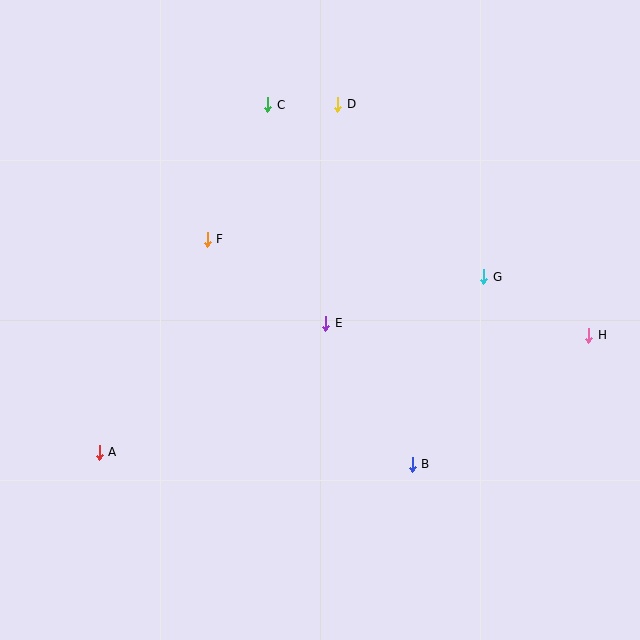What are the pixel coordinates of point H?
Point H is at (589, 335).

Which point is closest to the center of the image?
Point E at (326, 323) is closest to the center.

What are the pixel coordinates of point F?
Point F is at (207, 239).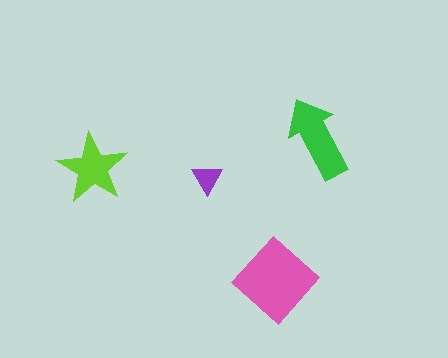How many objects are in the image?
There are 4 objects in the image.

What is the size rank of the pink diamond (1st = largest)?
1st.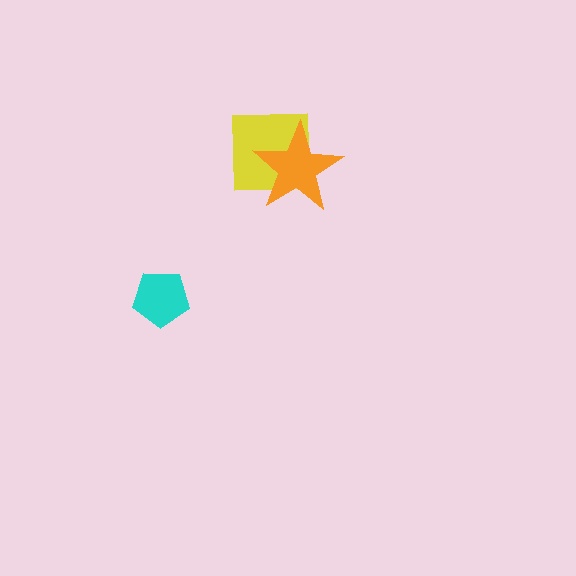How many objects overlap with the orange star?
1 object overlaps with the orange star.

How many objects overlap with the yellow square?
1 object overlaps with the yellow square.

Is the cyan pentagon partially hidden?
No, no other shape covers it.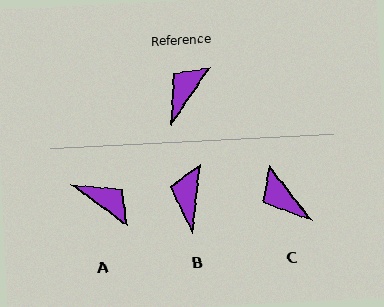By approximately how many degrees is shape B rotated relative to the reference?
Approximately 28 degrees counter-clockwise.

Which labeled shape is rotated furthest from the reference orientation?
A, about 92 degrees away.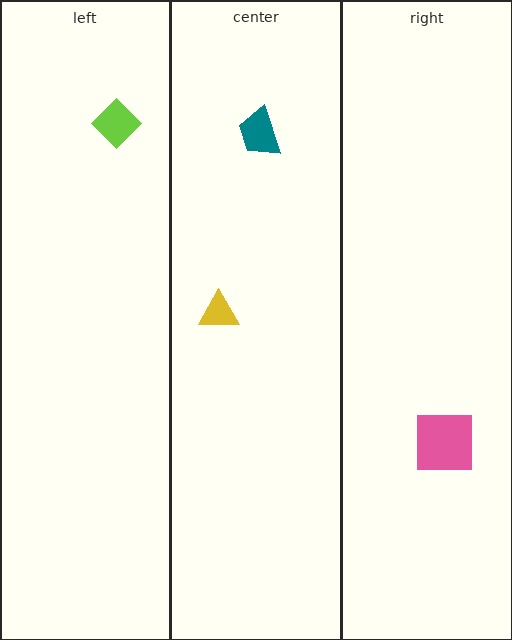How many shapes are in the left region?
1.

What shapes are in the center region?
The teal trapezoid, the yellow triangle.